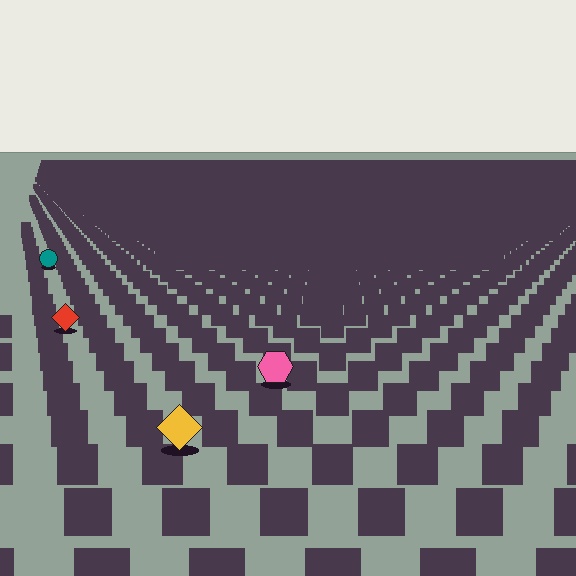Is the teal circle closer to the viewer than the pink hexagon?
No. The pink hexagon is closer — you can tell from the texture gradient: the ground texture is coarser near it.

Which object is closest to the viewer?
The yellow diamond is closest. The texture marks near it are larger and more spread out.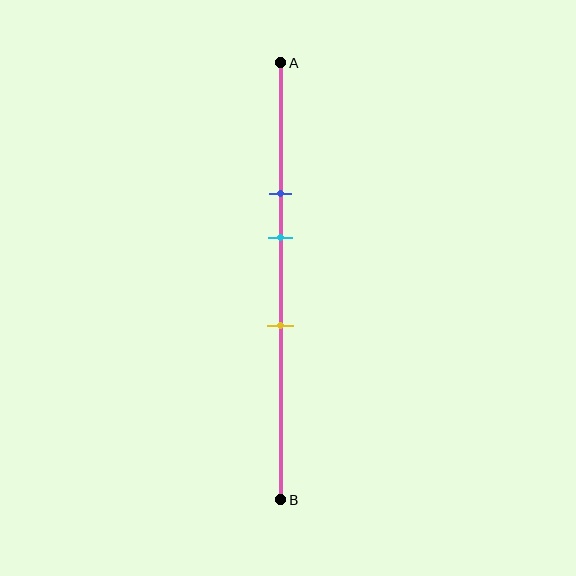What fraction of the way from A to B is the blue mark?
The blue mark is approximately 30% (0.3) of the way from A to B.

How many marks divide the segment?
There are 3 marks dividing the segment.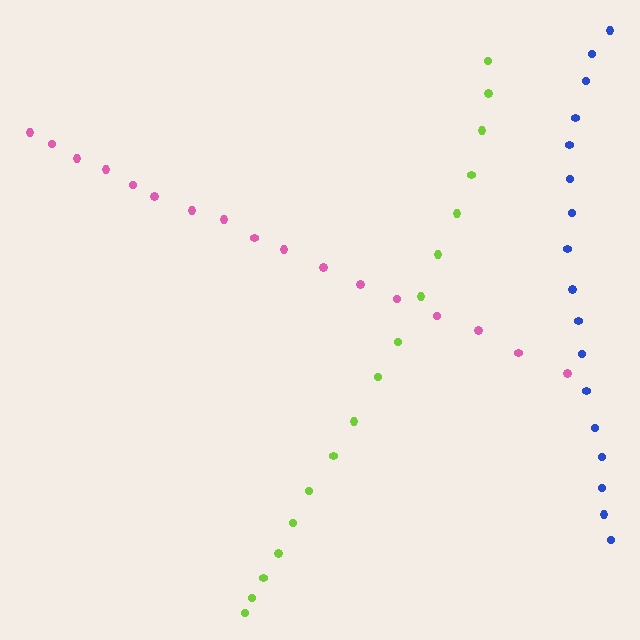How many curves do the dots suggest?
There are 3 distinct paths.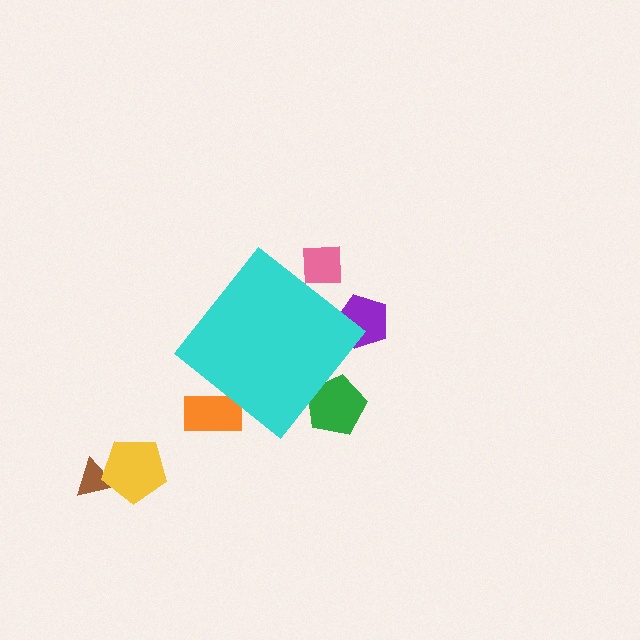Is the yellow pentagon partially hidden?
No, the yellow pentagon is fully visible.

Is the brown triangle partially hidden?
No, the brown triangle is fully visible.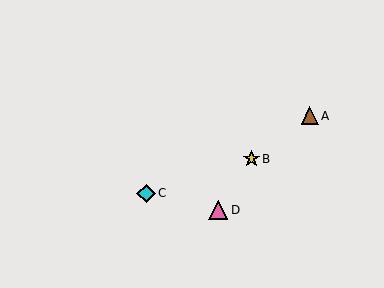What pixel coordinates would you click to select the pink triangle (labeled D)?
Click at (218, 210) to select the pink triangle D.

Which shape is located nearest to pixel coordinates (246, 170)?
The yellow star (labeled B) at (251, 159) is nearest to that location.